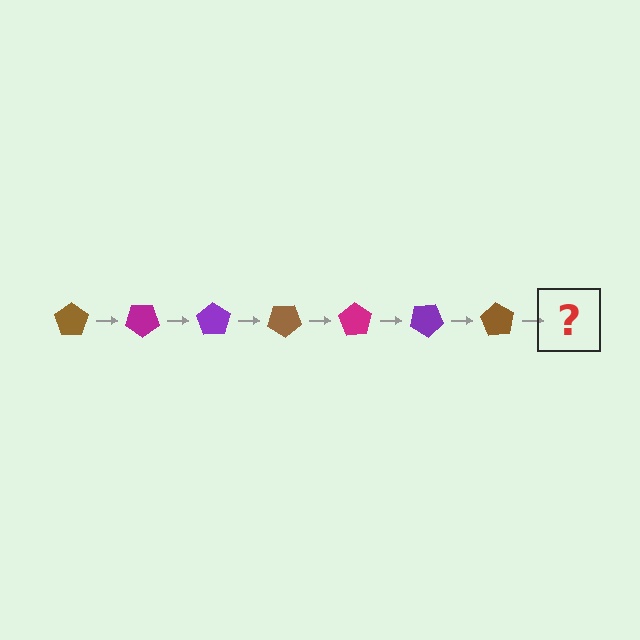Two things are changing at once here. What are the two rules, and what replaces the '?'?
The two rules are that it rotates 35 degrees each step and the color cycles through brown, magenta, and purple. The '?' should be a magenta pentagon, rotated 245 degrees from the start.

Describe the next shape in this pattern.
It should be a magenta pentagon, rotated 245 degrees from the start.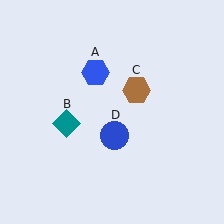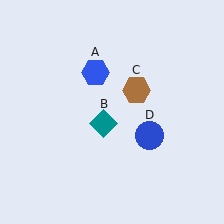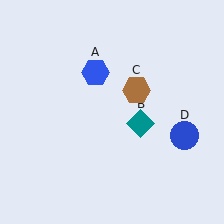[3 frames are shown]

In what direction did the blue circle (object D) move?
The blue circle (object D) moved right.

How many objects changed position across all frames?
2 objects changed position: teal diamond (object B), blue circle (object D).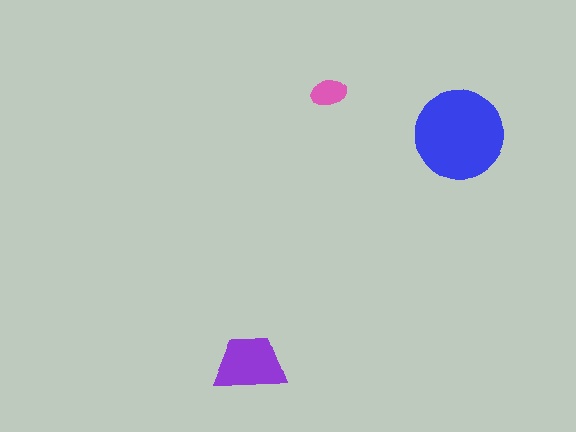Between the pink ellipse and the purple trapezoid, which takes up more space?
The purple trapezoid.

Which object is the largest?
The blue circle.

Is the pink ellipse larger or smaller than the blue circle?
Smaller.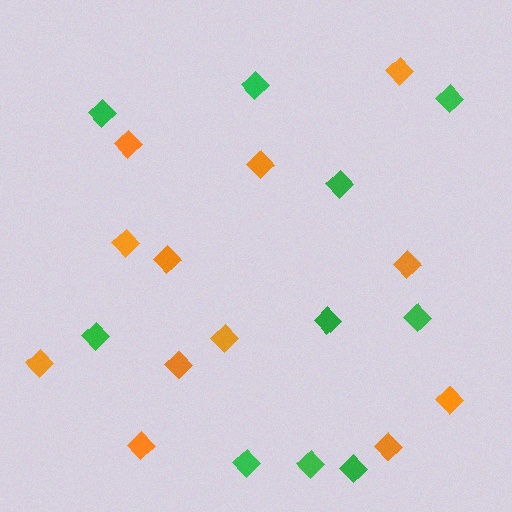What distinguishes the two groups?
There are 2 groups: one group of green diamonds (10) and one group of orange diamonds (12).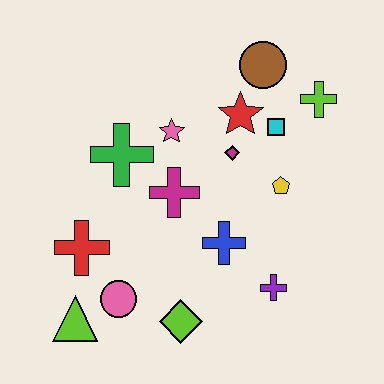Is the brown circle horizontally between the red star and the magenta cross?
No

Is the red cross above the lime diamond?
Yes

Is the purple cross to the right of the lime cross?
No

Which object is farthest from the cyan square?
The lime triangle is farthest from the cyan square.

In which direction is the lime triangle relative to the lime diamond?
The lime triangle is to the left of the lime diamond.